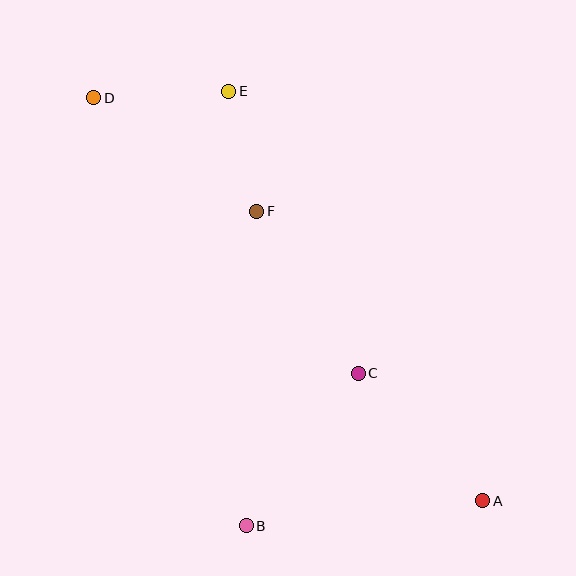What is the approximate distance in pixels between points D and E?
The distance between D and E is approximately 135 pixels.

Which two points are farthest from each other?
Points A and D are farthest from each other.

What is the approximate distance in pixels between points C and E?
The distance between C and E is approximately 310 pixels.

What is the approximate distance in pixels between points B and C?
The distance between B and C is approximately 189 pixels.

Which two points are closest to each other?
Points E and F are closest to each other.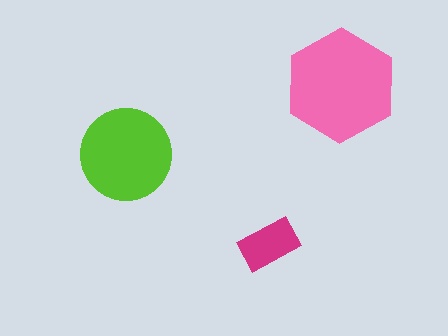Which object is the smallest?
The magenta rectangle.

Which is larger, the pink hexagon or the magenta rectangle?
The pink hexagon.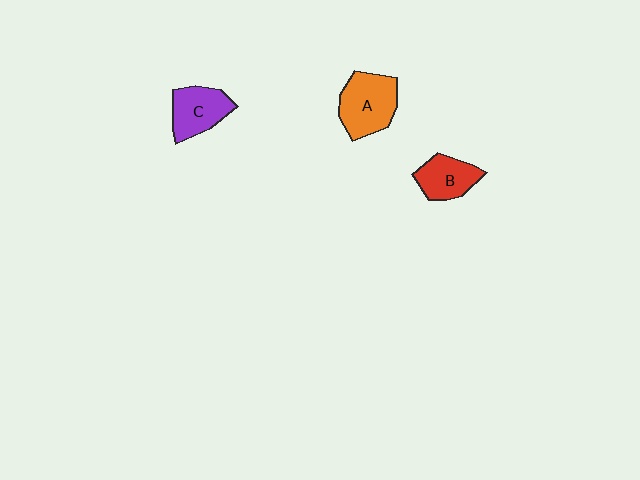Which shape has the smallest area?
Shape B (red).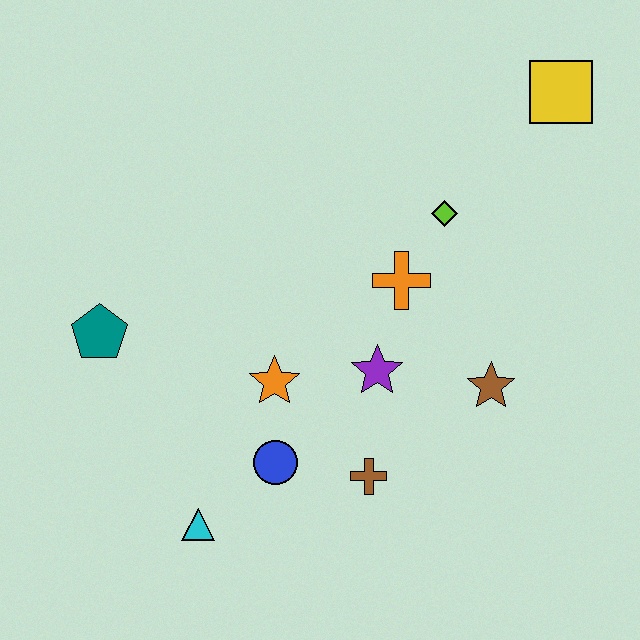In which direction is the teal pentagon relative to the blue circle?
The teal pentagon is to the left of the blue circle.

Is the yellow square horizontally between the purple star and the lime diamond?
No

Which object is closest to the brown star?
The purple star is closest to the brown star.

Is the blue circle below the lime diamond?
Yes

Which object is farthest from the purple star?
The yellow square is farthest from the purple star.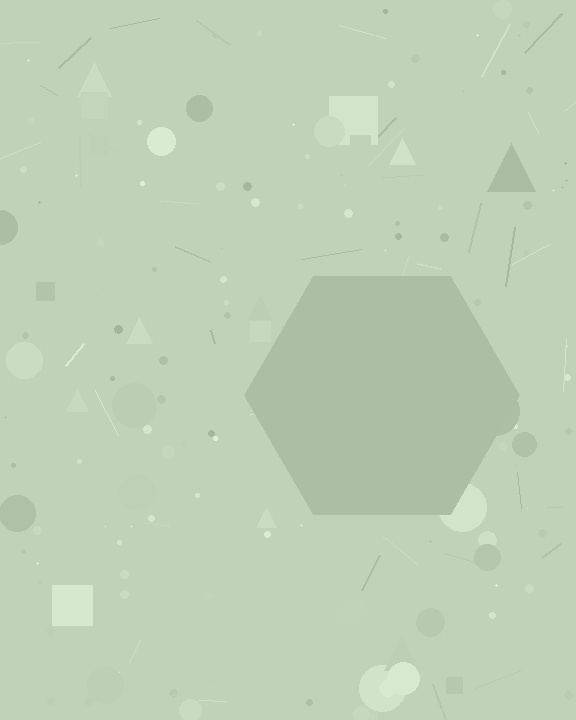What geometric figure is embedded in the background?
A hexagon is embedded in the background.